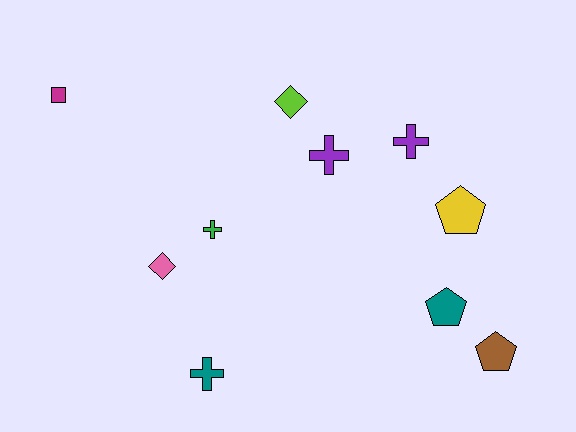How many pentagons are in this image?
There are 3 pentagons.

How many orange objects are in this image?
There are no orange objects.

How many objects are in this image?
There are 10 objects.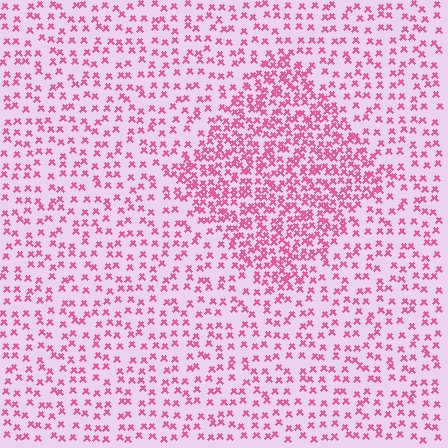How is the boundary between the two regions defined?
The boundary is defined by a change in element density (approximately 2.2x ratio). All elements are the same color, size, and shape.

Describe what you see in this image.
The image contains small pink elements arranged at two different densities. A diamond-shaped region is visible where the elements are more densely packed than the surrounding area.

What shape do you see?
I see a diamond.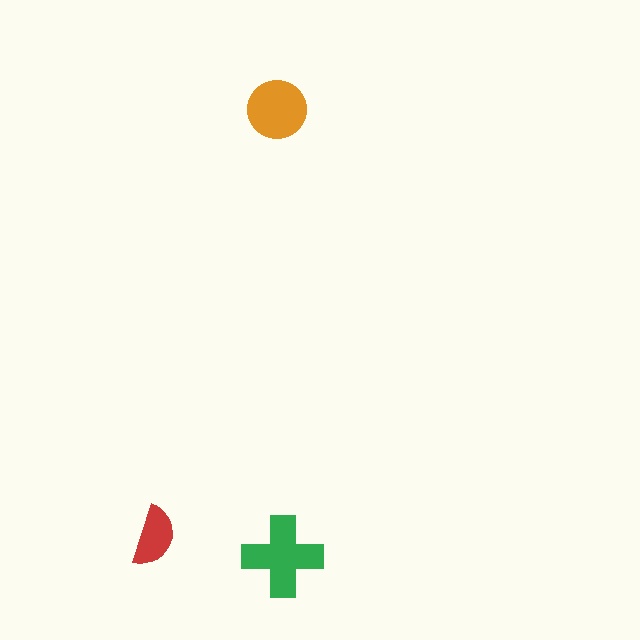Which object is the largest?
The green cross.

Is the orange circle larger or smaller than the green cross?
Smaller.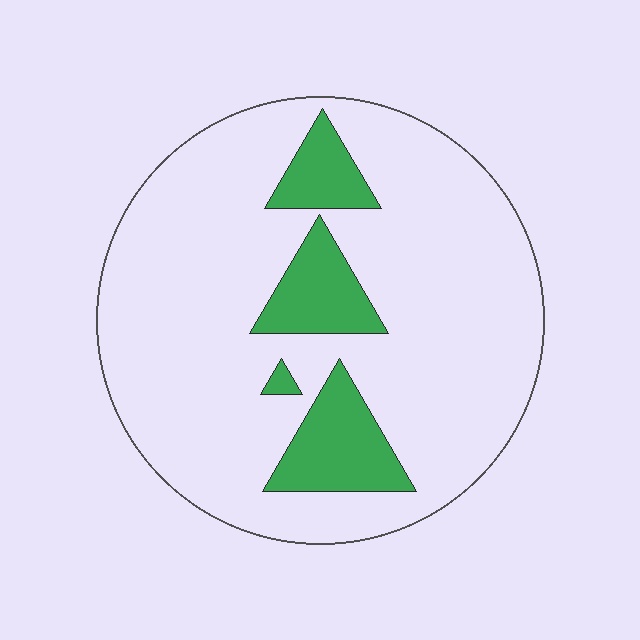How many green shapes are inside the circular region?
4.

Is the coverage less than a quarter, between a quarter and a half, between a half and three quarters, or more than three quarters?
Less than a quarter.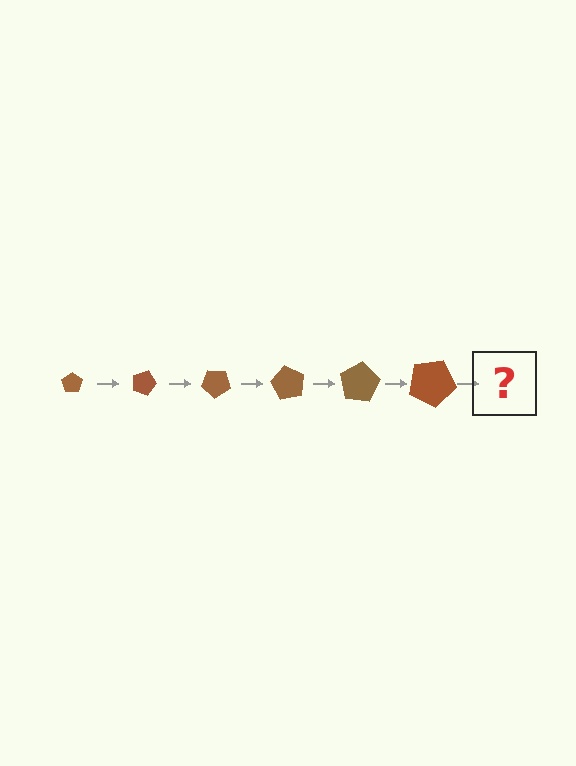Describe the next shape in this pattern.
It should be a pentagon, larger than the previous one and rotated 120 degrees from the start.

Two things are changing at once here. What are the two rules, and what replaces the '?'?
The two rules are that the pentagon grows larger each step and it rotates 20 degrees each step. The '?' should be a pentagon, larger than the previous one and rotated 120 degrees from the start.